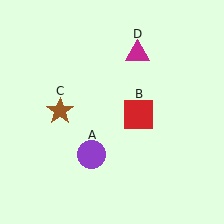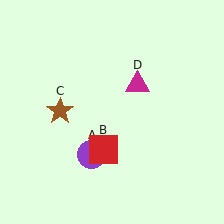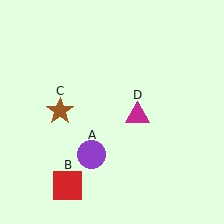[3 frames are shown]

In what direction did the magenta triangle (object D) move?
The magenta triangle (object D) moved down.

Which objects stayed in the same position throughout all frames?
Purple circle (object A) and brown star (object C) remained stationary.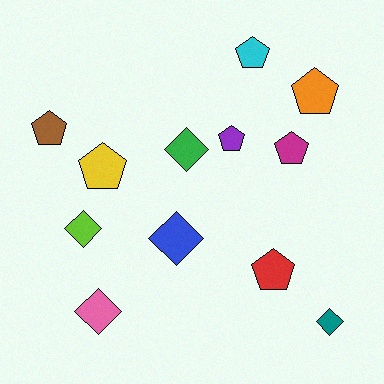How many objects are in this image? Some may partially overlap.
There are 12 objects.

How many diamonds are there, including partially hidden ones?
There are 5 diamonds.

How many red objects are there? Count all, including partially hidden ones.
There is 1 red object.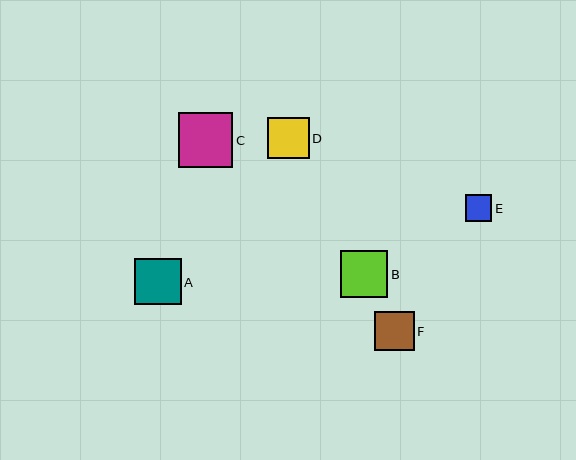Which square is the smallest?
Square E is the smallest with a size of approximately 27 pixels.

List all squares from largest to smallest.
From largest to smallest: C, B, A, D, F, E.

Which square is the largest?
Square C is the largest with a size of approximately 54 pixels.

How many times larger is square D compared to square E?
Square D is approximately 1.6 times the size of square E.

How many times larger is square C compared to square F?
Square C is approximately 1.4 times the size of square F.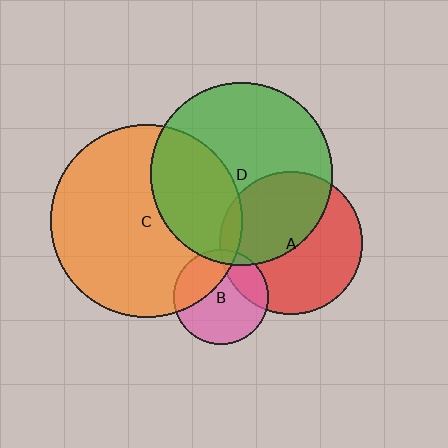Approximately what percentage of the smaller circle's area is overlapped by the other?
Approximately 5%.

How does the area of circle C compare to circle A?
Approximately 1.8 times.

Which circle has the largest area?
Circle C (orange).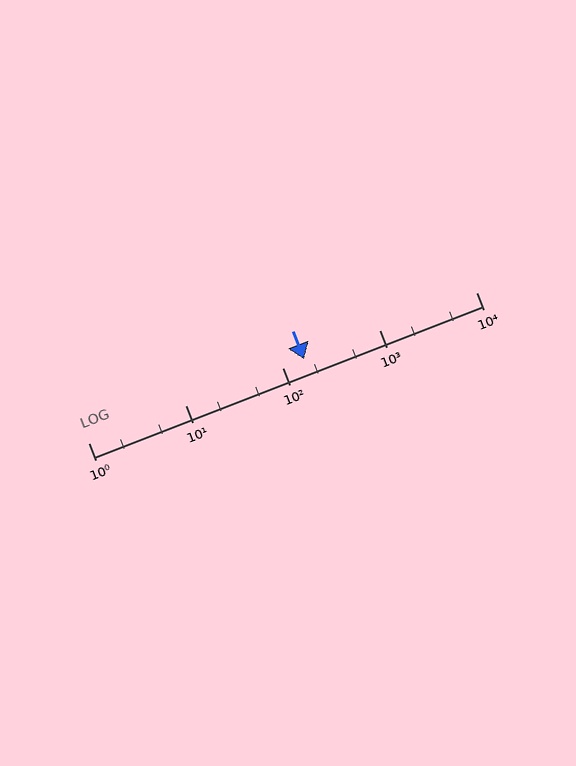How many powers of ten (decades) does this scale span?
The scale spans 4 decades, from 1 to 10000.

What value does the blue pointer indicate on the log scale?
The pointer indicates approximately 170.